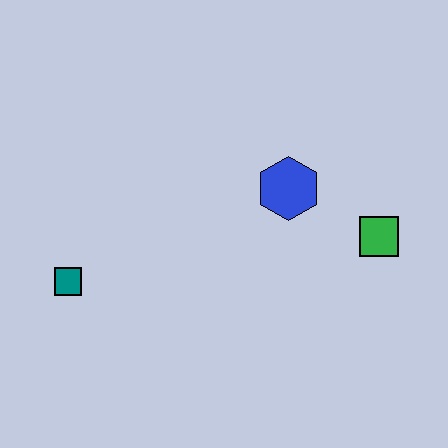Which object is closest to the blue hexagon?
The green square is closest to the blue hexagon.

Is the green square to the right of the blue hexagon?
Yes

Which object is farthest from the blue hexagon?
The teal square is farthest from the blue hexagon.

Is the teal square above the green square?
No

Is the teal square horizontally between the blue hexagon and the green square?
No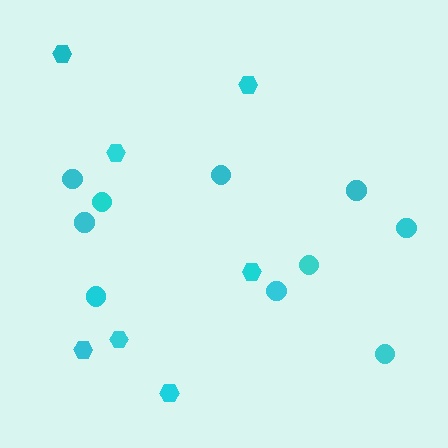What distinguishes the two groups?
There are 2 groups: one group of circles (10) and one group of hexagons (7).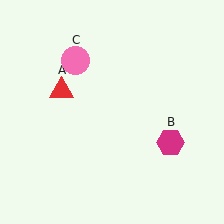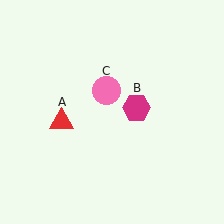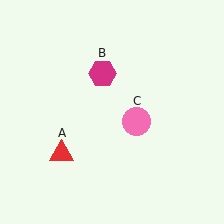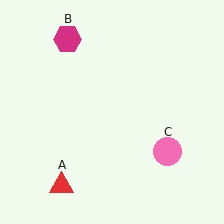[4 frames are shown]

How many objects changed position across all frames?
3 objects changed position: red triangle (object A), magenta hexagon (object B), pink circle (object C).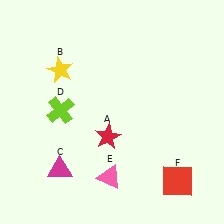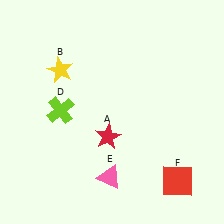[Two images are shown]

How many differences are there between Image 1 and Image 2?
There is 1 difference between the two images.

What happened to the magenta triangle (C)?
The magenta triangle (C) was removed in Image 2. It was in the bottom-left area of Image 1.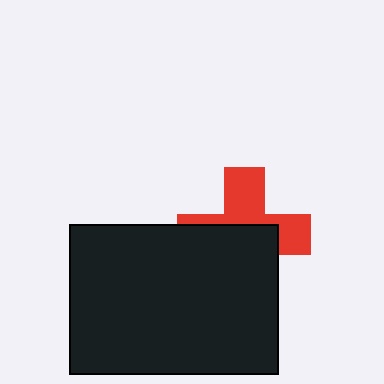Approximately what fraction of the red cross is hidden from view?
Roughly 55% of the red cross is hidden behind the black rectangle.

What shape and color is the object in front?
The object in front is a black rectangle.